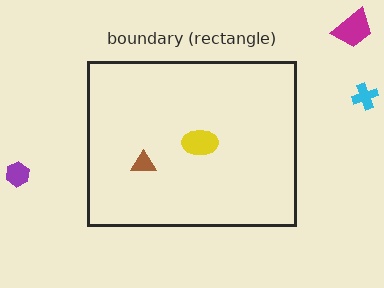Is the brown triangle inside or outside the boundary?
Inside.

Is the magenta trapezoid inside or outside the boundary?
Outside.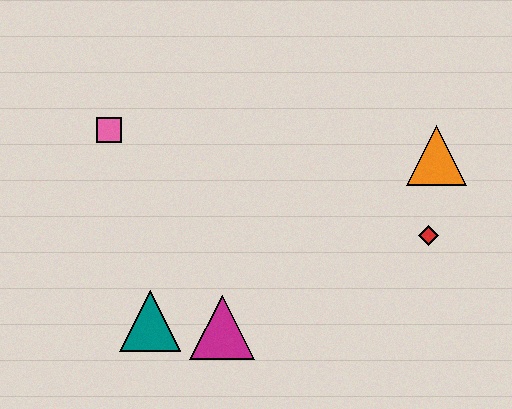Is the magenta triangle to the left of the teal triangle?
No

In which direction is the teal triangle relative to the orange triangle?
The teal triangle is to the left of the orange triangle.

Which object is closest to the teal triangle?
The magenta triangle is closest to the teal triangle.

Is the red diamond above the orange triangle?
No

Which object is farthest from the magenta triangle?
The orange triangle is farthest from the magenta triangle.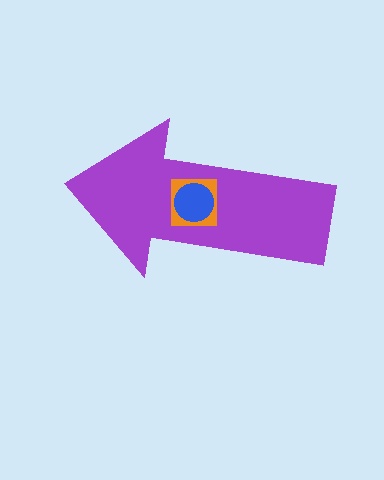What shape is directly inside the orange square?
The blue circle.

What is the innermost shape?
The blue circle.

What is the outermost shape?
The purple arrow.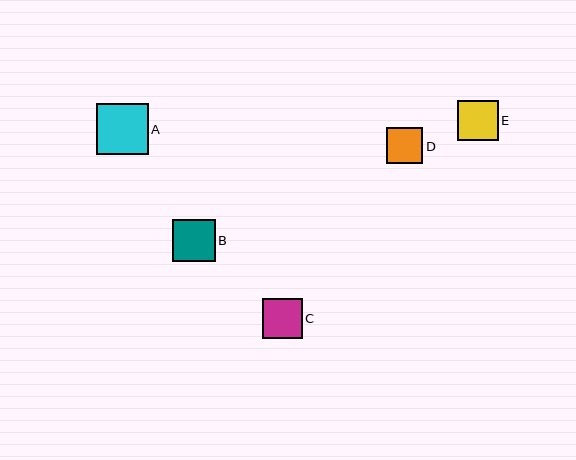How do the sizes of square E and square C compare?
Square E and square C are approximately the same size.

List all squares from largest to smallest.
From largest to smallest: A, B, E, C, D.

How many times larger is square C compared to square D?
Square C is approximately 1.1 times the size of square D.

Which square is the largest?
Square A is the largest with a size of approximately 51 pixels.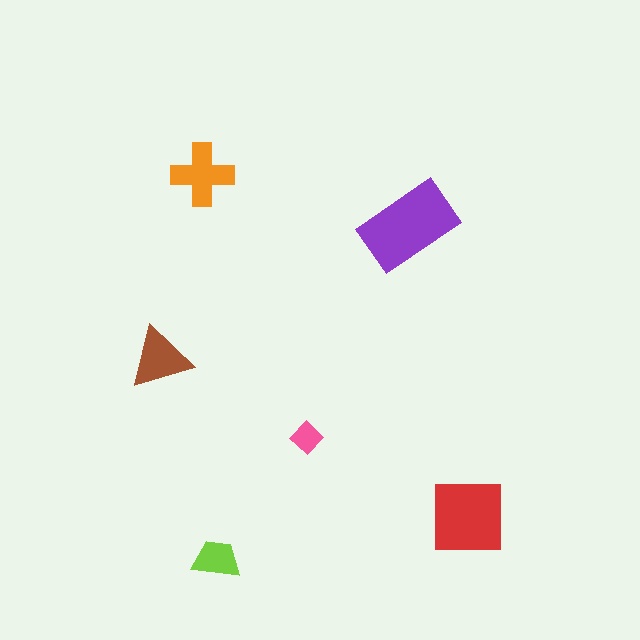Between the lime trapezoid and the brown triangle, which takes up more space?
The brown triangle.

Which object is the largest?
The purple rectangle.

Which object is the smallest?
The pink diamond.